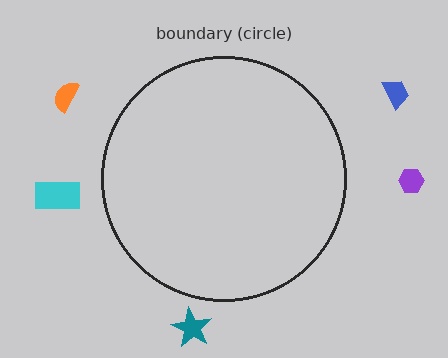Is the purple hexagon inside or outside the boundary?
Outside.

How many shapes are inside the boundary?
0 inside, 5 outside.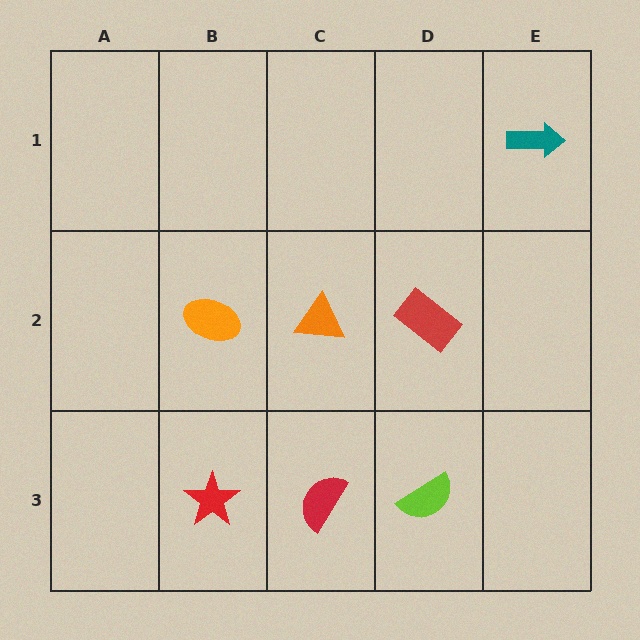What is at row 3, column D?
A lime semicircle.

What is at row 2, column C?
An orange triangle.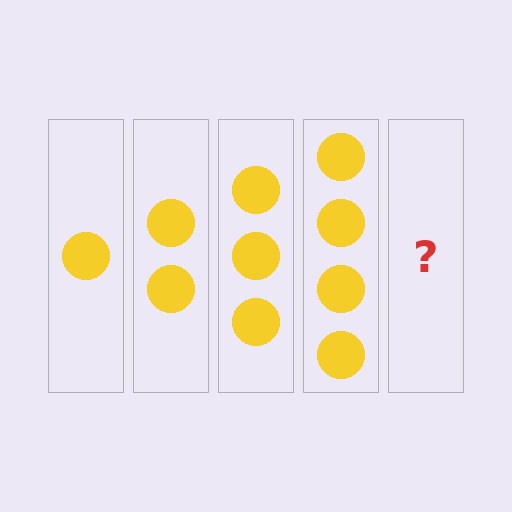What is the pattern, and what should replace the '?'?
The pattern is that each step adds one more circle. The '?' should be 5 circles.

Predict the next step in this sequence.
The next step is 5 circles.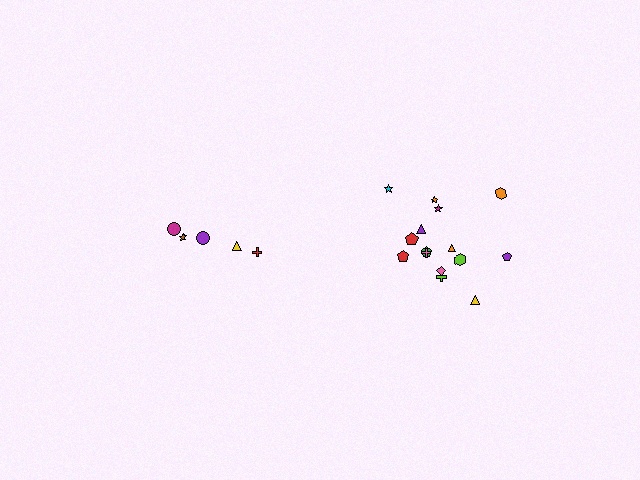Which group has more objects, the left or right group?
The right group.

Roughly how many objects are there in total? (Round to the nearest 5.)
Roughly 20 objects in total.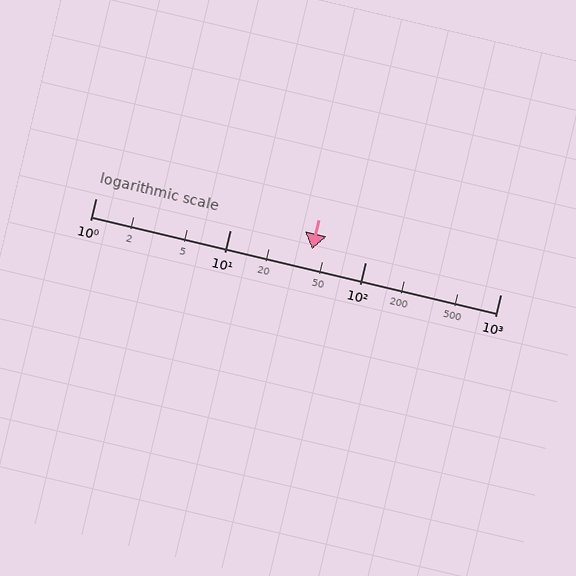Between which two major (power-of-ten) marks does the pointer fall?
The pointer is between 10 and 100.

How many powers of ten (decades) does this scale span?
The scale spans 3 decades, from 1 to 1000.